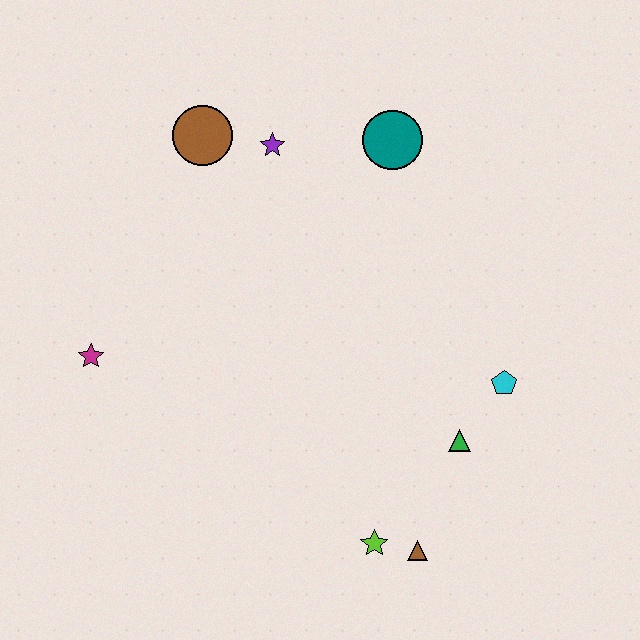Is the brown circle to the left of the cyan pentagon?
Yes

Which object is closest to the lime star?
The brown triangle is closest to the lime star.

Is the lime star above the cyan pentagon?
No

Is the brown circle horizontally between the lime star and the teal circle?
No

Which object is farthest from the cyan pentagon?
The magenta star is farthest from the cyan pentagon.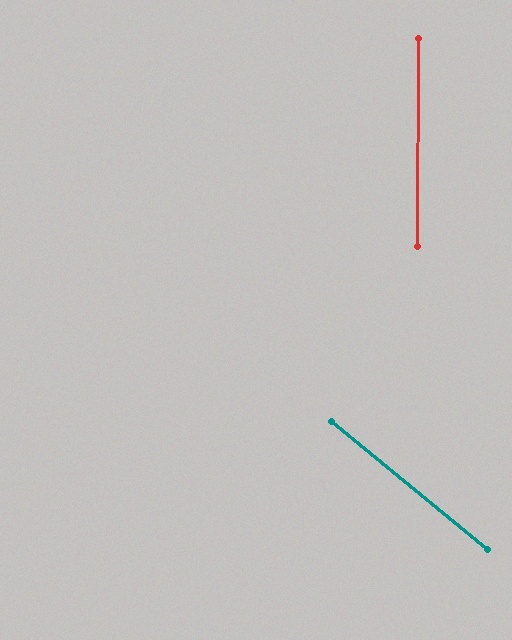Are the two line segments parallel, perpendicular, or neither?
Neither parallel nor perpendicular — they differ by about 51°.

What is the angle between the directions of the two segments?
Approximately 51 degrees.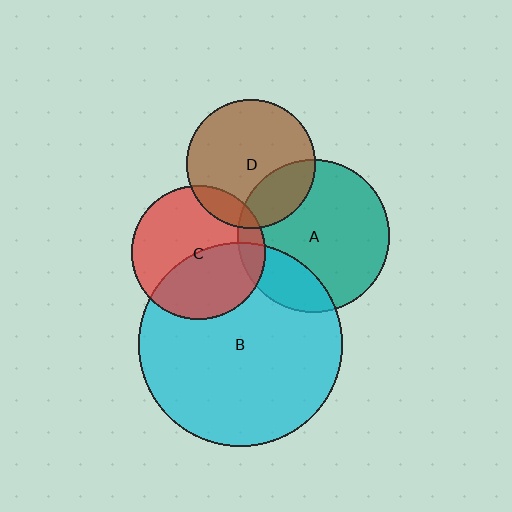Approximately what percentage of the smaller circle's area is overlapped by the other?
Approximately 45%.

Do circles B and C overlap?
Yes.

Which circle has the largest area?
Circle B (cyan).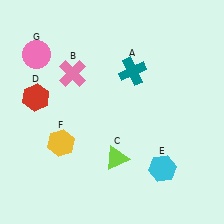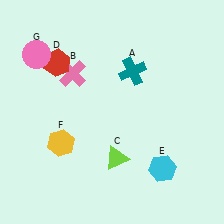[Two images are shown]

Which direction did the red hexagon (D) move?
The red hexagon (D) moved up.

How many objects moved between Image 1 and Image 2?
1 object moved between the two images.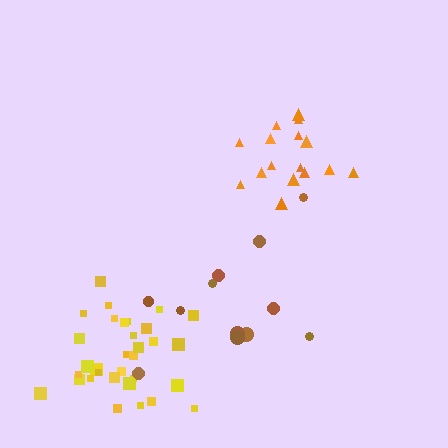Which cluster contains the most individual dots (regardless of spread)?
Yellow (35).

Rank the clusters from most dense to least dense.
yellow, orange, brown.